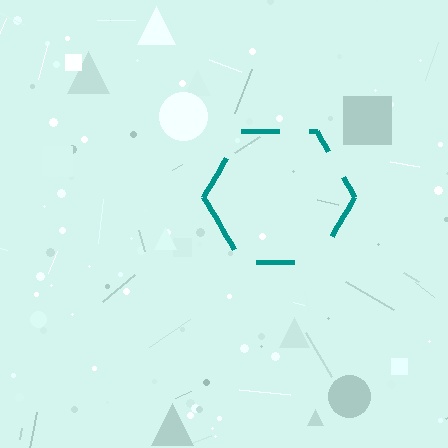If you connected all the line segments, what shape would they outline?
They would outline a hexagon.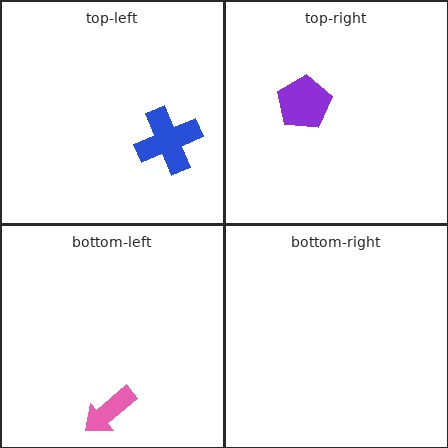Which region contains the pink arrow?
The bottom-left region.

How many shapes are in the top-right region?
1.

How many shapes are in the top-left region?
1.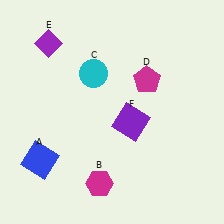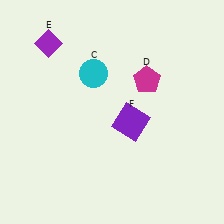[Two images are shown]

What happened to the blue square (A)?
The blue square (A) was removed in Image 2. It was in the bottom-left area of Image 1.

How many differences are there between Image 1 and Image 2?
There are 2 differences between the two images.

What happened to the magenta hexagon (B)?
The magenta hexagon (B) was removed in Image 2. It was in the bottom-left area of Image 1.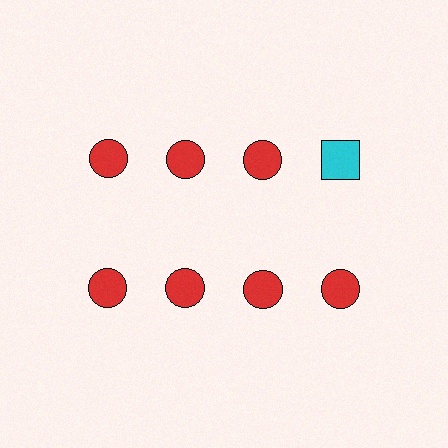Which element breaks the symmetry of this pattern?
The cyan square in the top row, second from right column breaks the symmetry. All other shapes are red circles.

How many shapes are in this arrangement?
There are 8 shapes arranged in a grid pattern.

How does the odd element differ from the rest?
It differs in both color (cyan instead of red) and shape (square instead of circle).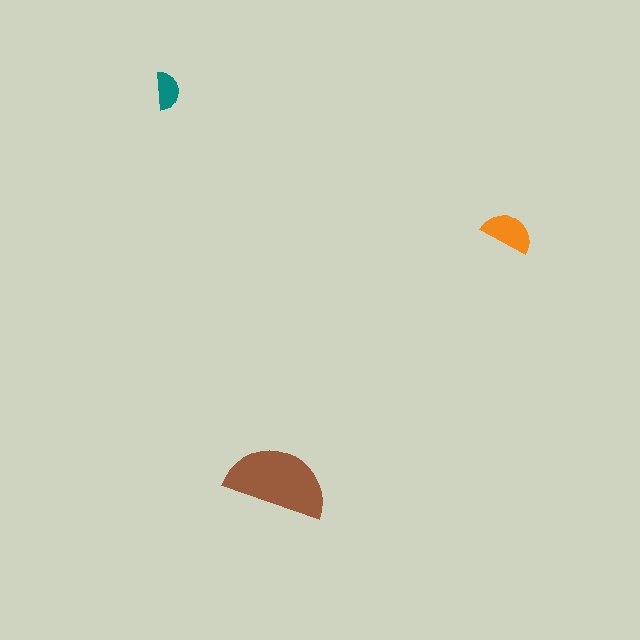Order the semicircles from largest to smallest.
the brown one, the orange one, the teal one.